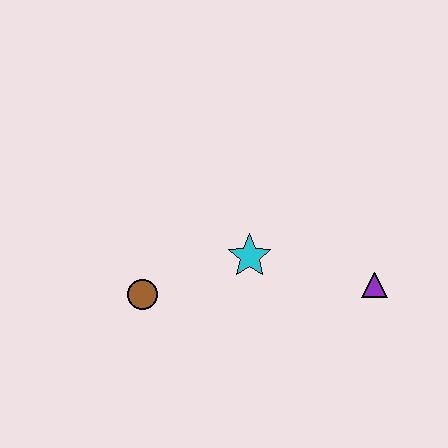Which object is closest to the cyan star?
The brown circle is closest to the cyan star.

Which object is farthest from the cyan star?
The purple triangle is farthest from the cyan star.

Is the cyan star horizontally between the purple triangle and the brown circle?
Yes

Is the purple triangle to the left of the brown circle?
No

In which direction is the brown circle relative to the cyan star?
The brown circle is to the left of the cyan star.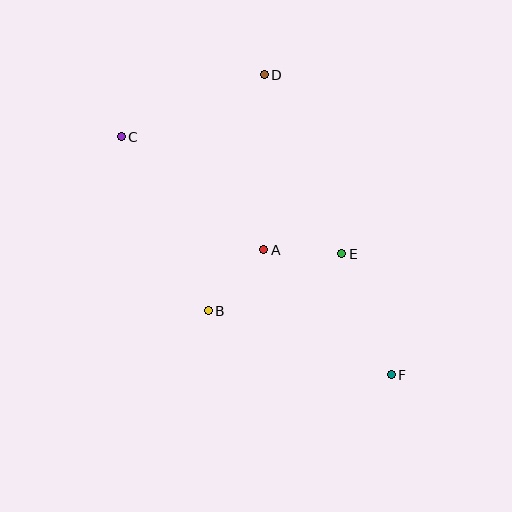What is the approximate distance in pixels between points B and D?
The distance between B and D is approximately 243 pixels.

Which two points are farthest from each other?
Points C and F are farthest from each other.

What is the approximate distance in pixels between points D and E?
The distance between D and E is approximately 195 pixels.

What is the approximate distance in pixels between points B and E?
The distance between B and E is approximately 145 pixels.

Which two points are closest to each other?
Points A and E are closest to each other.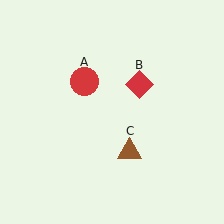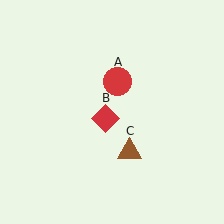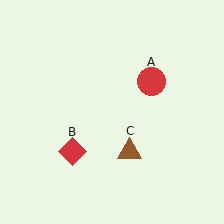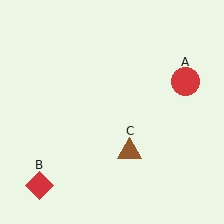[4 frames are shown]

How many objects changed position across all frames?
2 objects changed position: red circle (object A), red diamond (object B).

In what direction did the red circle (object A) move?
The red circle (object A) moved right.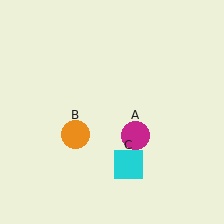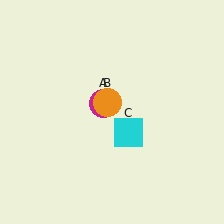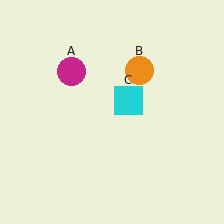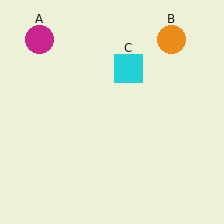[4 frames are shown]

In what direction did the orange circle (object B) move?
The orange circle (object B) moved up and to the right.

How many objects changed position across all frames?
3 objects changed position: magenta circle (object A), orange circle (object B), cyan square (object C).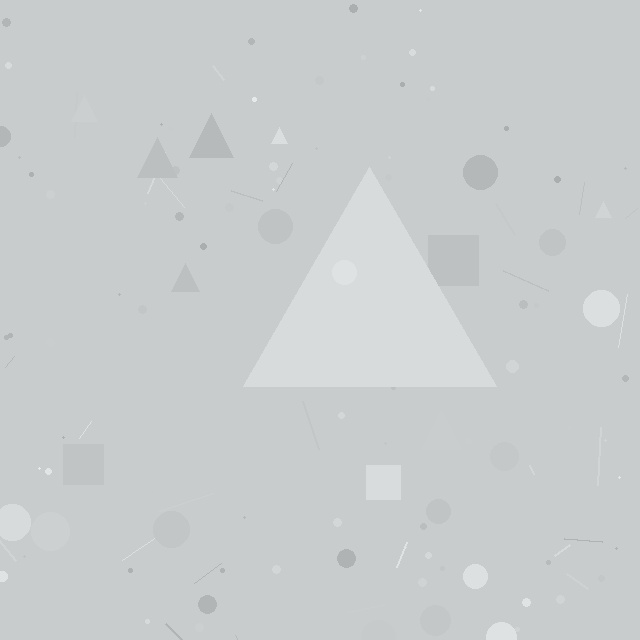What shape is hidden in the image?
A triangle is hidden in the image.